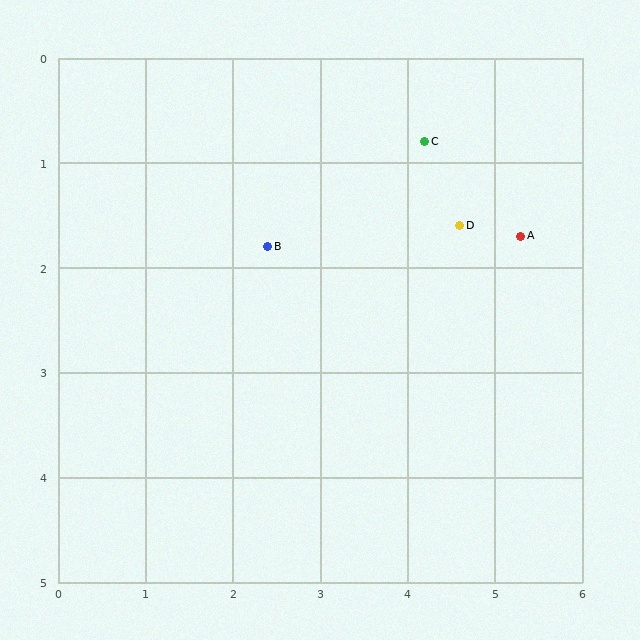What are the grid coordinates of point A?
Point A is at approximately (5.3, 1.7).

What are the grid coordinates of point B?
Point B is at approximately (2.4, 1.8).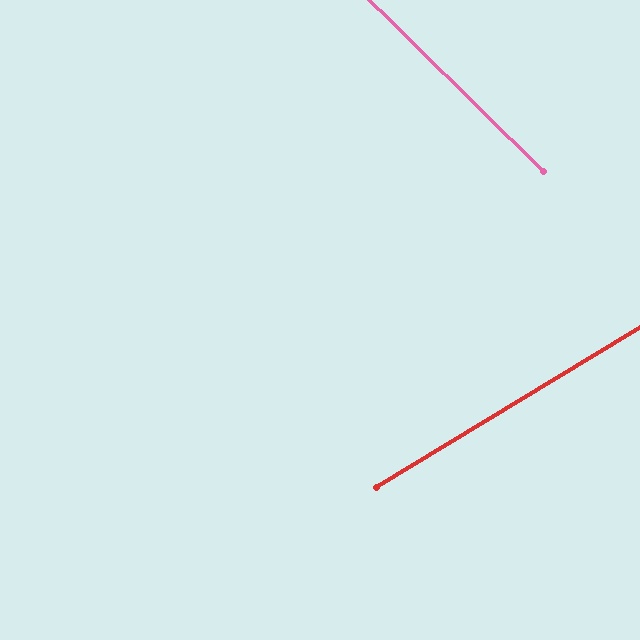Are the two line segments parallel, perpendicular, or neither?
Neither parallel nor perpendicular — they differ by about 76°.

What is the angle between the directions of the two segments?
Approximately 76 degrees.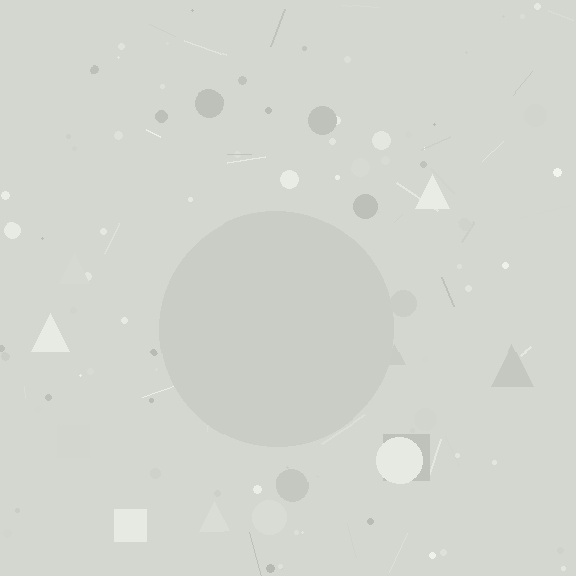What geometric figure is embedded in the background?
A circle is embedded in the background.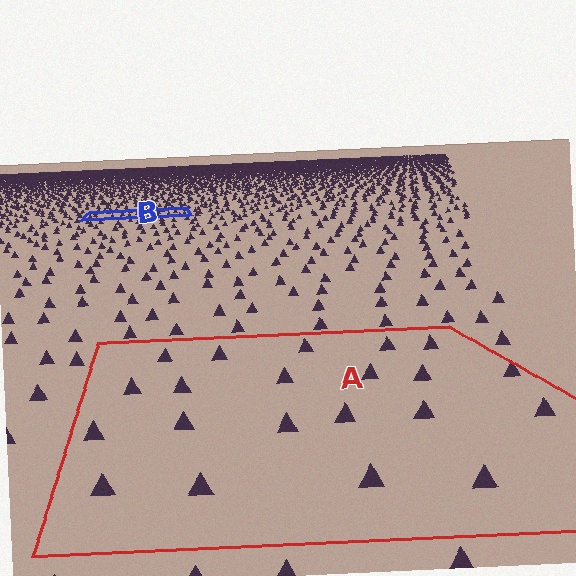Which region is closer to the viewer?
Region A is closer. The texture elements there are larger and more spread out.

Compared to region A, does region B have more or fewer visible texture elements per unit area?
Region B has more texture elements per unit area — they are packed more densely because it is farther away.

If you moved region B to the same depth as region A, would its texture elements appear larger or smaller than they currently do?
They would appear larger. At a closer depth, the same texture elements are projected at a bigger on-screen size.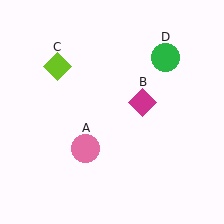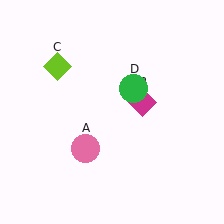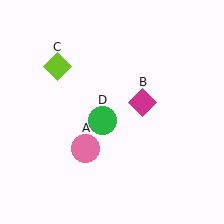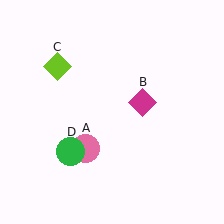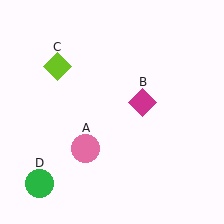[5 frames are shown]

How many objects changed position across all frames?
1 object changed position: green circle (object D).